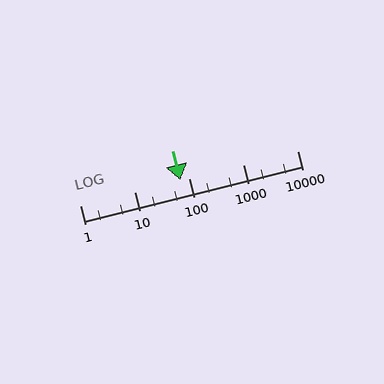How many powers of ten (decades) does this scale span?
The scale spans 4 decades, from 1 to 10000.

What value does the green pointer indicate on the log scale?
The pointer indicates approximately 70.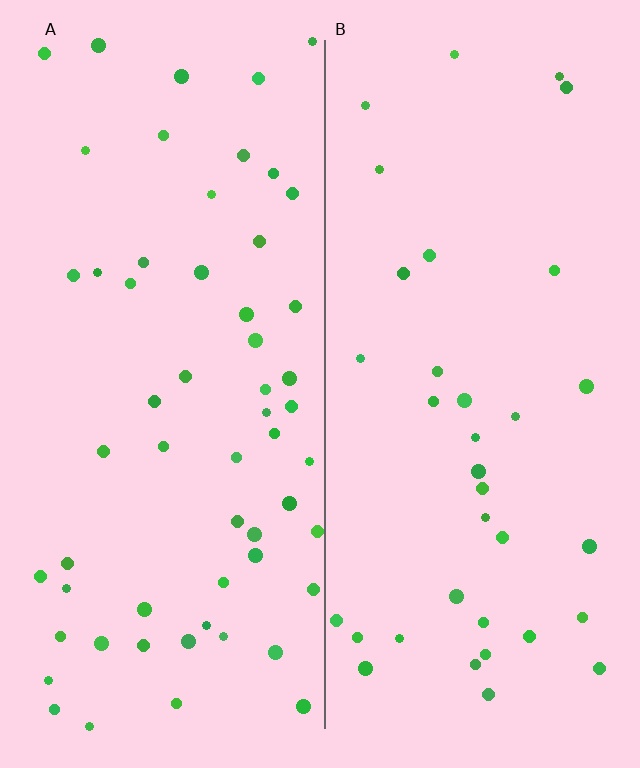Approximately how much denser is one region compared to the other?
Approximately 1.6× — region A over region B.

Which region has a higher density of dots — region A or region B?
A (the left).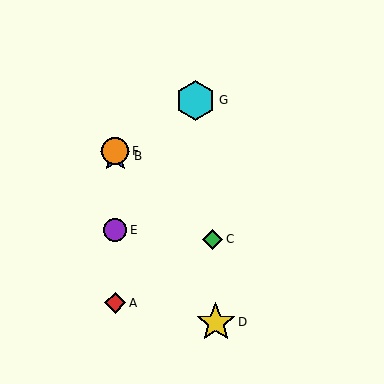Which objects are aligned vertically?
Objects A, B, E, F are aligned vertically.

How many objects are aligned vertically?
4 objects (A, B, E, F) are aligned vertically.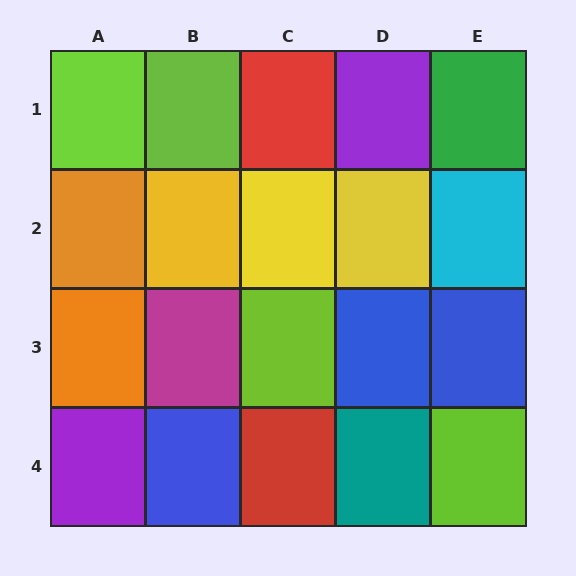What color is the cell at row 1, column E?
Green.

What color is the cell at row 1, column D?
Purple.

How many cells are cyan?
1 cell is cyan.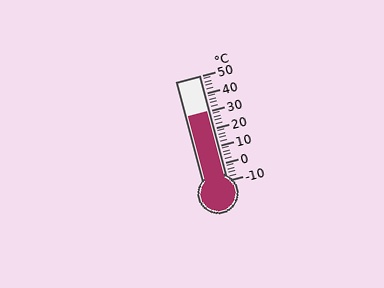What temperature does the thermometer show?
The thermometer shows approximately 30°C.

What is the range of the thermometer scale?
The thermometer scale ranges from -10°C to 50°C.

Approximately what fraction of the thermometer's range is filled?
The thermometer is filled to approximately 65% of its range.